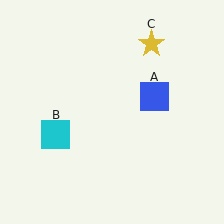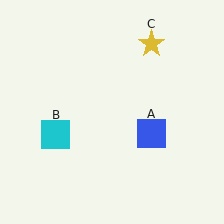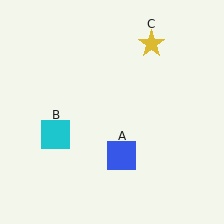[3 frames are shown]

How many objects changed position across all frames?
1 object changed position: blue square (object A).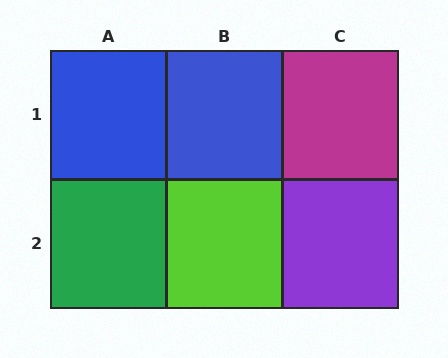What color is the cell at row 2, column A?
Green.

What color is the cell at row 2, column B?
Lime.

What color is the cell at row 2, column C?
Purple.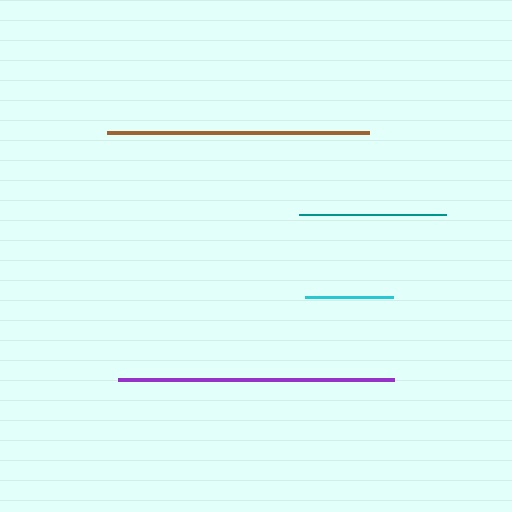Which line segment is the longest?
The purple line is the longest at approximately 276 pixels.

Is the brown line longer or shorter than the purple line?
The purple line is longer than the brown line.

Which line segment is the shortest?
The cyan line is the shortest at approximately 88 pixels.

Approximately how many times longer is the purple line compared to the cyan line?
The purple line is approximately 3.1 times the length of the cyan line.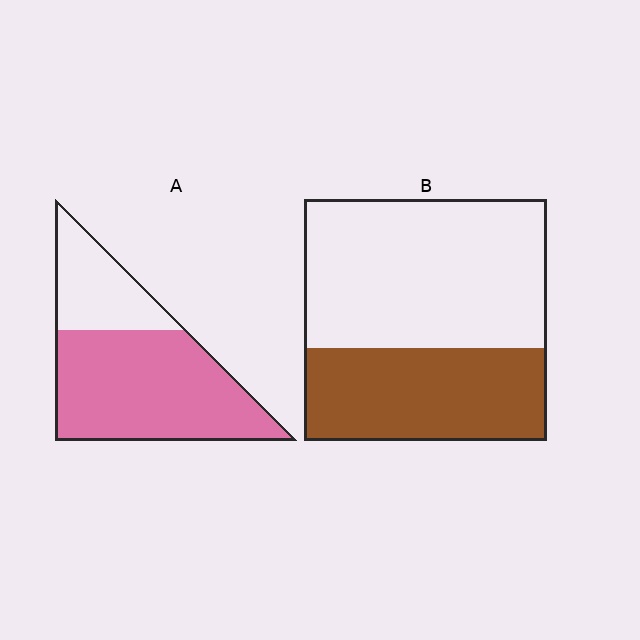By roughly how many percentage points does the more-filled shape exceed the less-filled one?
By roughly 30 percentage points (A over B).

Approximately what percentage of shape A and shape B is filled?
A is approximately 70% and B is approximately 40%.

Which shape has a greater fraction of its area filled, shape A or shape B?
Shape A.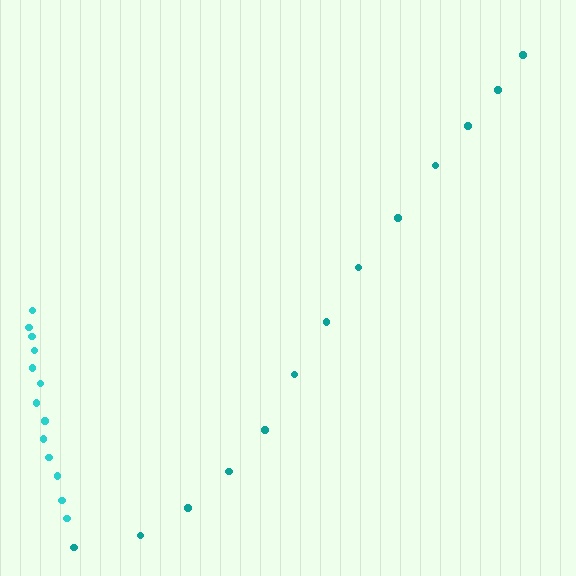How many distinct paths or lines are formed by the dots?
There are 2 distinct paths.